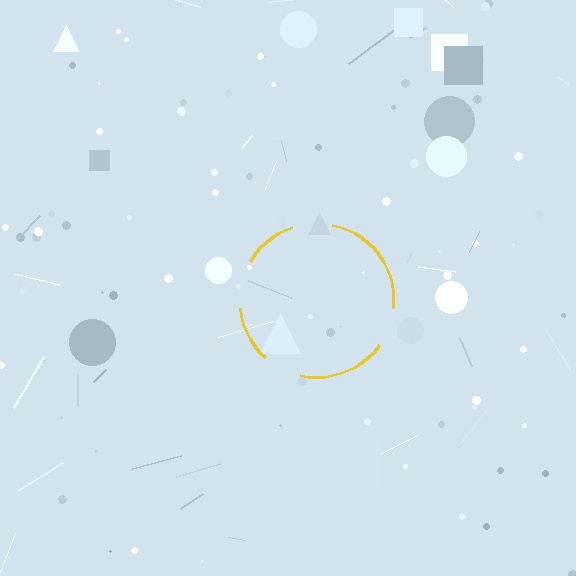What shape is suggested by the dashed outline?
The dashed outline suggests a circle.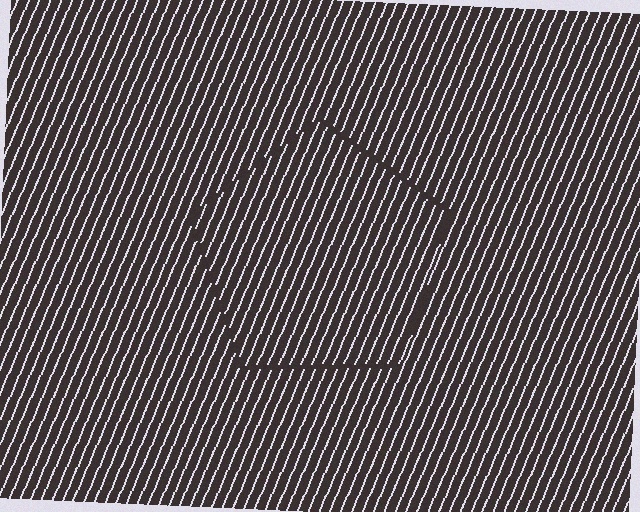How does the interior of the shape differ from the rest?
The interior of the shape contains the same grating, shifted by half a period — the contour is defined by the phase discontinuity where line-ends from the inner and outer gratings abut.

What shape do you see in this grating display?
An illusory pentagon. The interior of the shape contains the same grating, shifted by half a period — the contour is defined by the phase discontinuity where line-ends from the inner and outer gratings abut.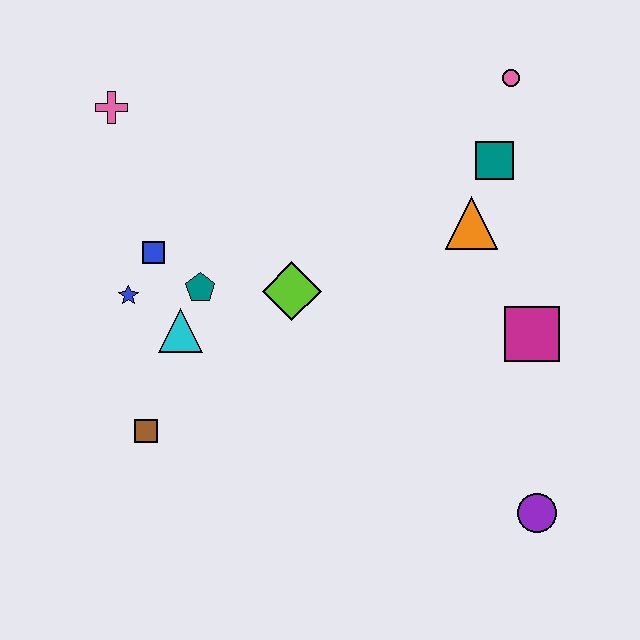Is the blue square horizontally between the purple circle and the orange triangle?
No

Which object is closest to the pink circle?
The teal square is closest to the pink circle.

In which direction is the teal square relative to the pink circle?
The teal square is below the pink circle.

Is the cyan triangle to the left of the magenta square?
Yes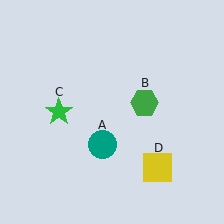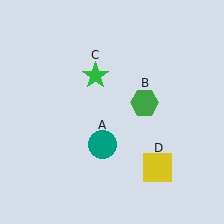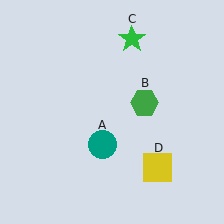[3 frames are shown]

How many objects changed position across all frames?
1 object changed position: green star (object C).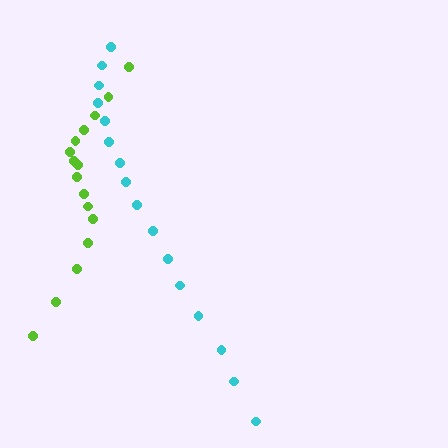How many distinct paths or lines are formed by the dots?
There are 2 distinct paths.